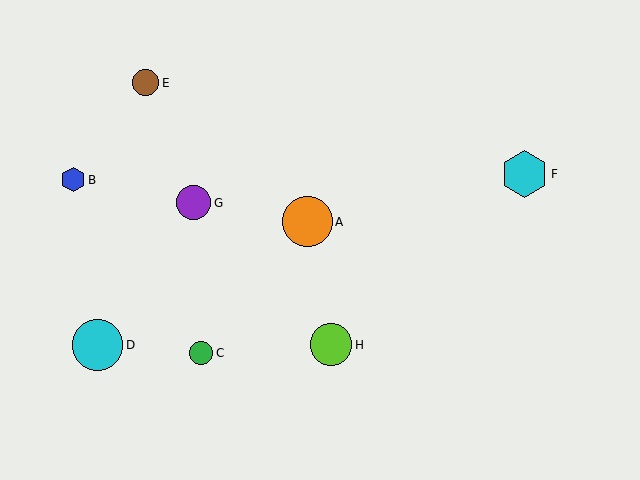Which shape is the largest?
The cyan circle (labeled D) is the largest.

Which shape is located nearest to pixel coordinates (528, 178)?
The cyan hexagon (labeled F) at (524, 174) is nearest to that location.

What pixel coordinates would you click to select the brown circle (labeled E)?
Click at (146, 83) to select the brown circle E.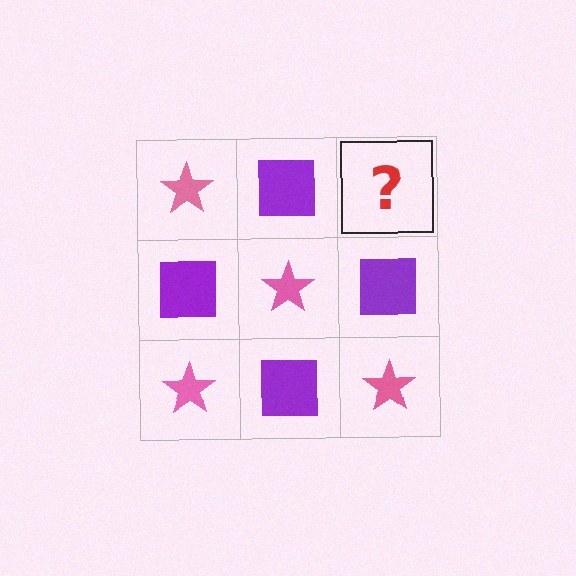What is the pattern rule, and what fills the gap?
The rule is that it alternates pink star and purple square in a checkerboard pattern. The gap should be filled with a pink star.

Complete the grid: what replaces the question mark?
The question mark should be replaced with a pink star.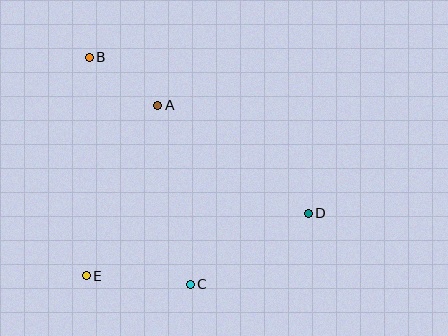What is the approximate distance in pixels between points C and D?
The distance between C and D is approximately 137 pixels.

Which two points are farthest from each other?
Points B and D are farthest from each other.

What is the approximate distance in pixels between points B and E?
The distance between B and E is approximately 218 pixels.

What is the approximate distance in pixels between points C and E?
The distance between C and E is approximately 104 pixels.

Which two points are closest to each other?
Points A and B are closest to each other.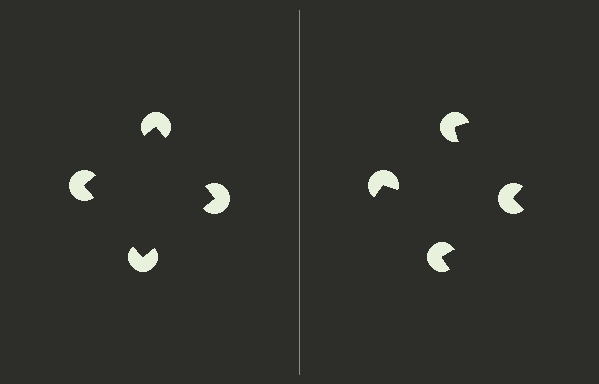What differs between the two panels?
The pac-man discs are positioned identically on both sides; only the wedge orientations differ. On the left they align to a square; on the right they are misaligned.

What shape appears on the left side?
An illusory square.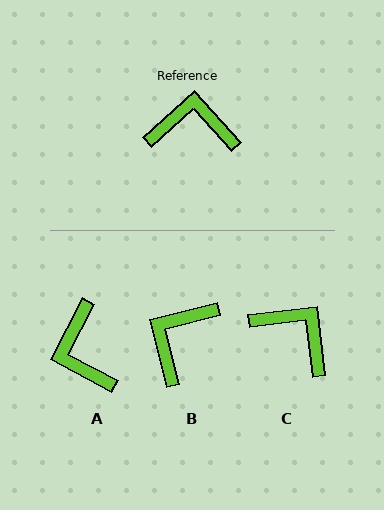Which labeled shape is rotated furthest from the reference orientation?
A, about 110 degrees away.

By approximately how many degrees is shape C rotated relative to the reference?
Approximately 35 degrees clockwise.